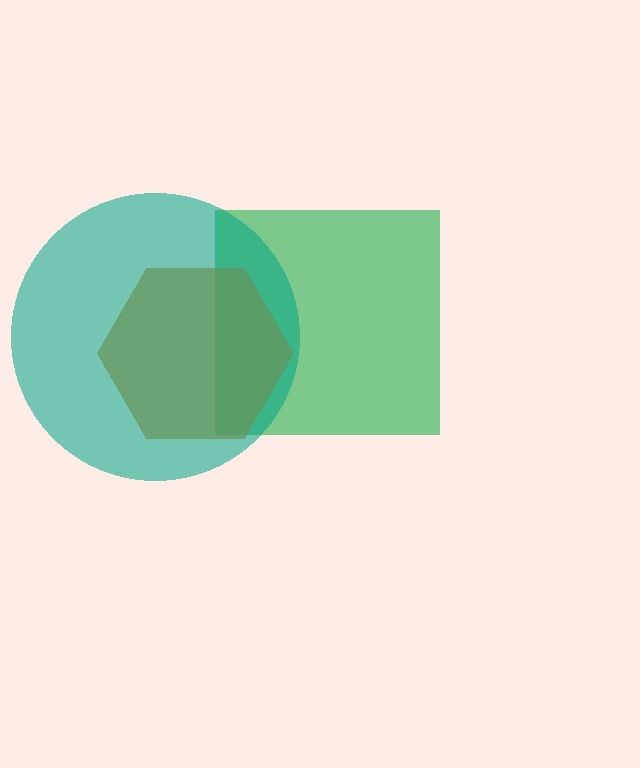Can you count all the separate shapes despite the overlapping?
Yes, there are 3 separate shapes.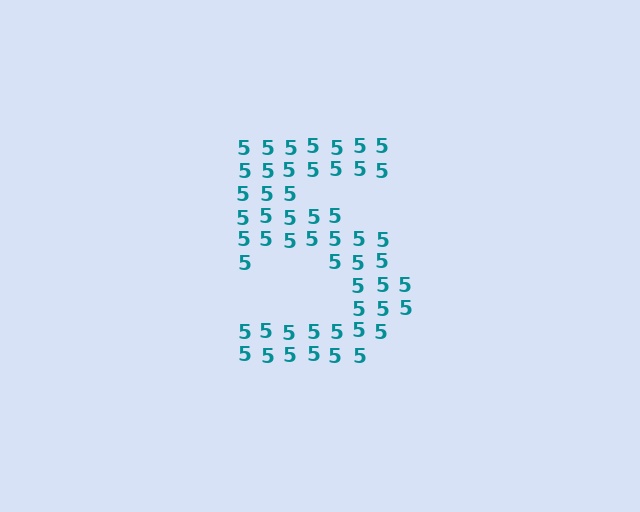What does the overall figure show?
The overall figure shows the digit 5.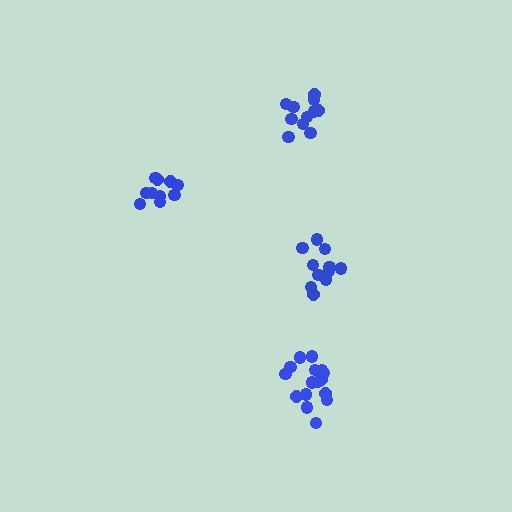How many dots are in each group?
Group 1: 11 dots, Group 2: 10 dots, Group 3: 16 dots, Group 4: 12 dots (49 total).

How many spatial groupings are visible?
There are 4 spatial groupings.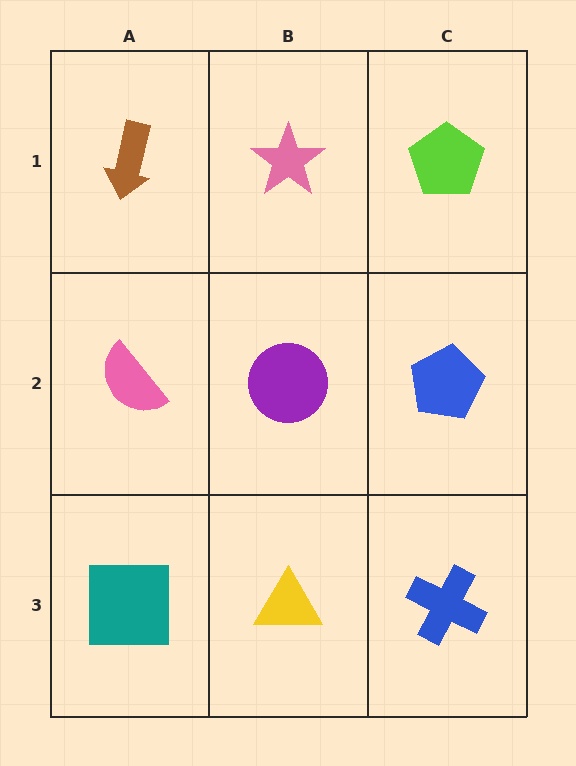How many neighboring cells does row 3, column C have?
2.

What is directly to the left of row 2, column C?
A purple circle.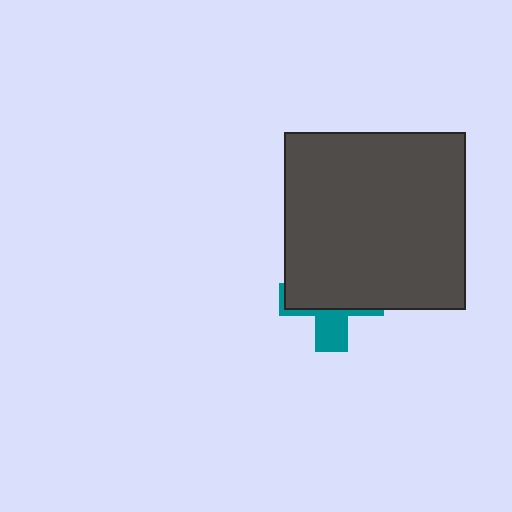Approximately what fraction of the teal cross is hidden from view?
Roughly 67% of the teal cross is hidden behind the dark gray rectangle.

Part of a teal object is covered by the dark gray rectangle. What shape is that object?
It is a cross.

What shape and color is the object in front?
The object in front is a dark gray rectangle.